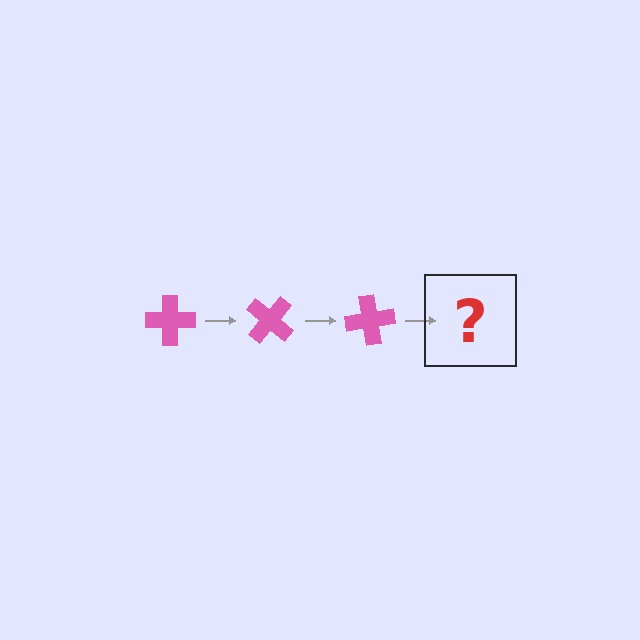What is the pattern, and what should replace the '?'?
The pattern is that the cross rotates 40 degrees each step. The '?' should be a pink cross rotated 120 degrees.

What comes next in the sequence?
The next element should be a pink cross rotated 120 degrees.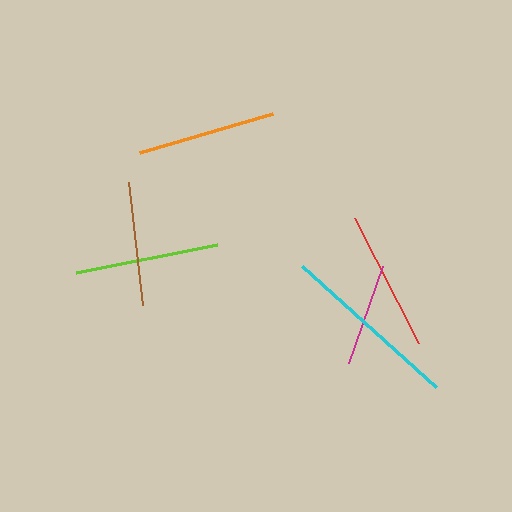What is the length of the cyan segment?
The cyan segment is approximately 181 pixels long.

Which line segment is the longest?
The cyan line is the longest at approximately 181 pixels.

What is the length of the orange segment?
The orange segment is approximately 139 pixels long.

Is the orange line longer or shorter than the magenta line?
The orange line is longer than the magenta line.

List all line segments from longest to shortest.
From longest to shortest: cyan, lime, red, orange, brown, magenta.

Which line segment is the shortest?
The magenta line is the shortest at approximately 103 pixels.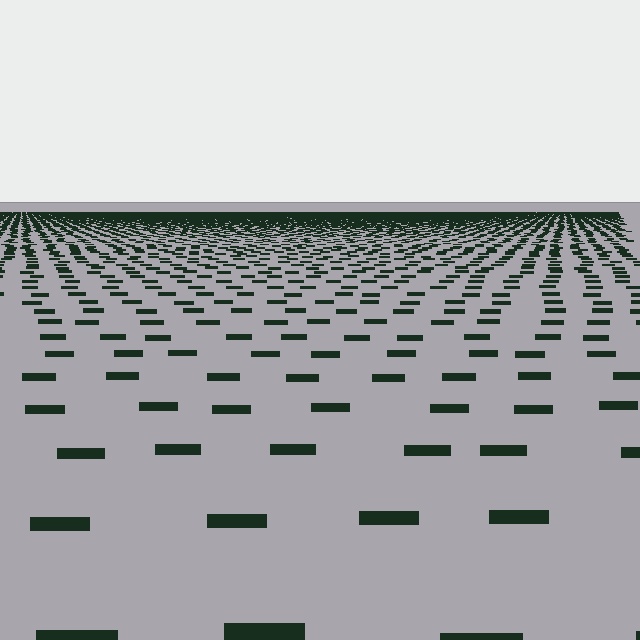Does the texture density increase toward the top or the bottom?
Density increases toward the top.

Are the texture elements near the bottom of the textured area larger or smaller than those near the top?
Larger. Near the bottom, elements are closer to the viewer and appear at a bigger on-screen size.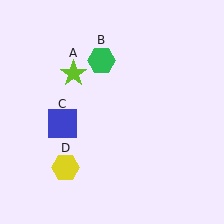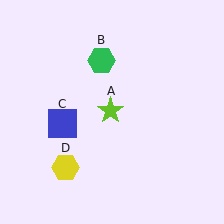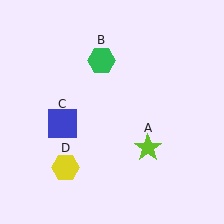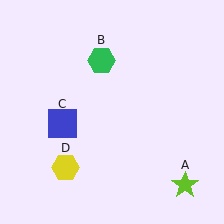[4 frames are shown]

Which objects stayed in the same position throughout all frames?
Green hexagon (object B) and blue square (object C) and yellow hexagon (object D) remained stationary.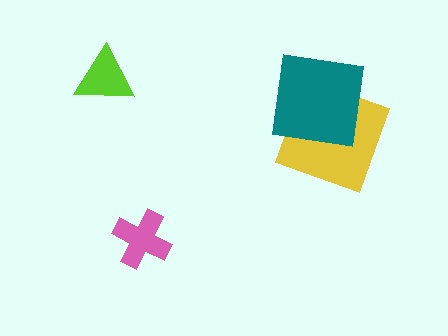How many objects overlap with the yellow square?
1 object overlaps with the yellow square.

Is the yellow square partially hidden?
Yes, it is partially covered by another shape.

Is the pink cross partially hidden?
No, no other shape covers it.